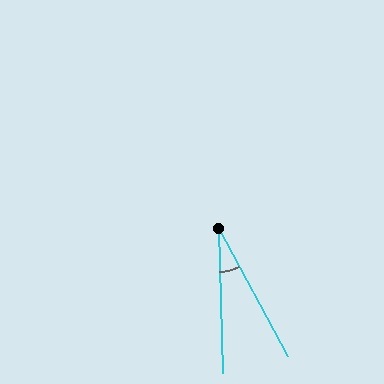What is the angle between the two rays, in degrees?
Approximately 27 degrees.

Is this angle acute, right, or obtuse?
It is acute.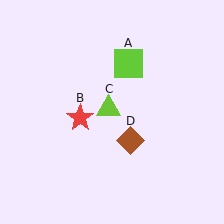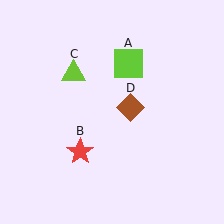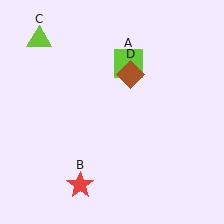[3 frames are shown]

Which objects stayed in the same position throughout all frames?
Lime square (object A) remained stationary.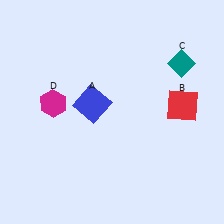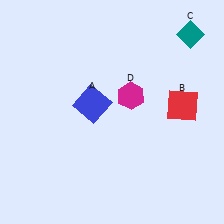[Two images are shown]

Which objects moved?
The objects that moved are: the teal diamond (C), the magenta hexagon (D).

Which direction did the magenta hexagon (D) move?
The magenta hexagon (D) moved right.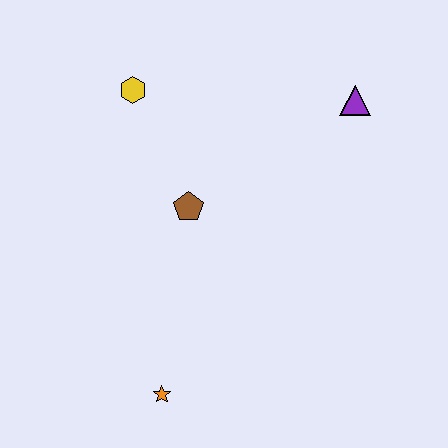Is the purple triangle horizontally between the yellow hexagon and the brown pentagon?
No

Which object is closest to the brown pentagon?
The yellow hexagon is closest to the brown pentagon.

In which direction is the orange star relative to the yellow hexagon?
The orange star is below the yellow hexagon.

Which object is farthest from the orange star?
The purple triangle is farthest from the orange star.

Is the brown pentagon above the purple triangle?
No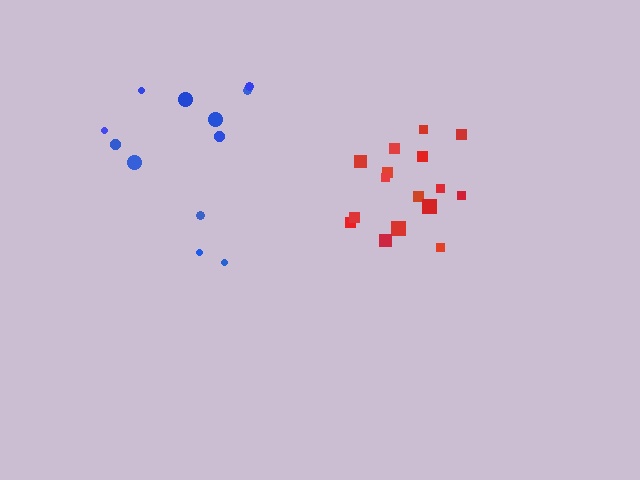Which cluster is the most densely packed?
Red.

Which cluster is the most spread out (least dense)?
Blue.